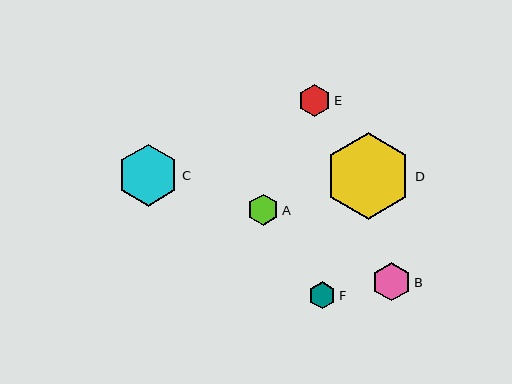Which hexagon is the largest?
Hexagon D is the largest with a size of approximately 87 pixels.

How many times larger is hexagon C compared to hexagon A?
Hexagon C is approximately 2.0 times the size of hexagon A.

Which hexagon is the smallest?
Hexagon F is the smallest with a size of approximately 27 pixels.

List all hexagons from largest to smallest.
From largest to smallest: D, C, B, E, A, F.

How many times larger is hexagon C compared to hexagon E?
Hexagon C is approximately 2.0 times the size of hexagon E.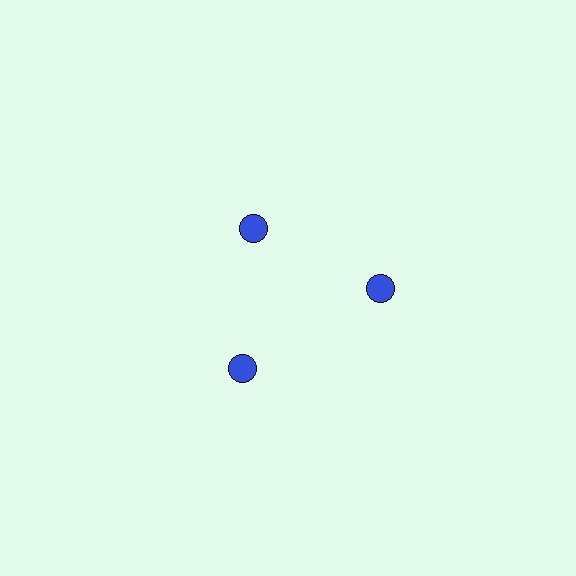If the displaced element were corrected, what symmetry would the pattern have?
It would have 3-fold rotational symmetry — the pattern would map onto itself every 120 degrees.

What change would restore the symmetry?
The symmetry would be restored by moving it outward, back onto the ring so that all 3 circles sit at equal angles and equal distance from the center.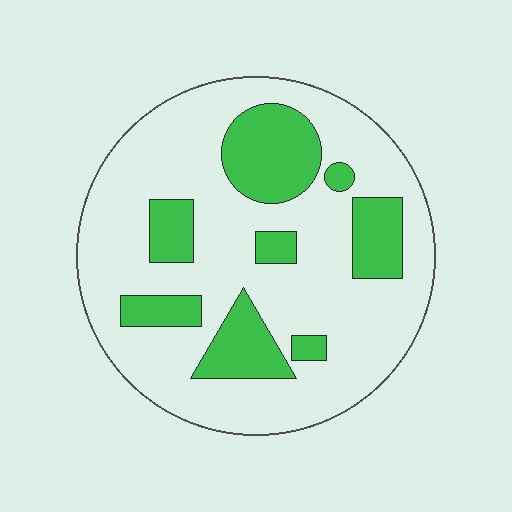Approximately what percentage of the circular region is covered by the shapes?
Approximately 25%.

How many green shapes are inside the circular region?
8.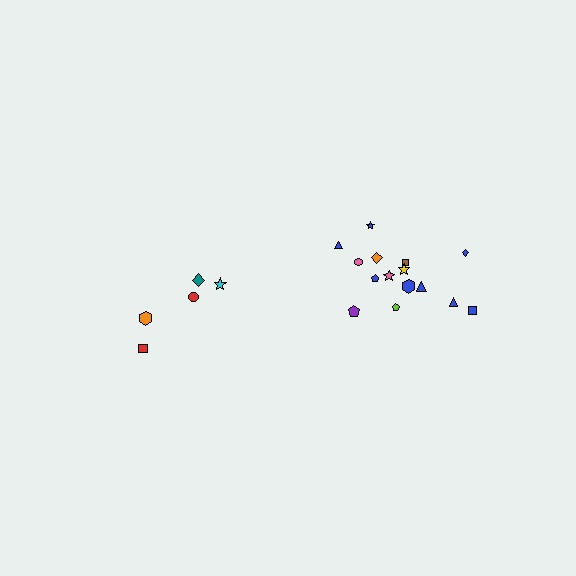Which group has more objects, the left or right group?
The right group.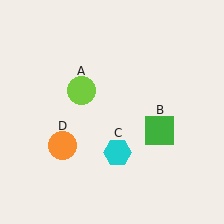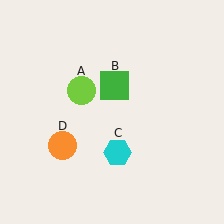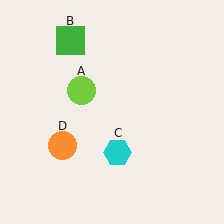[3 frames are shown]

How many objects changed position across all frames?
1 object changed position: green square (object B).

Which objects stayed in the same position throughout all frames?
Lime circle (object A) and cyan hexagon (object C) and orange circle (object D) remained stationary.